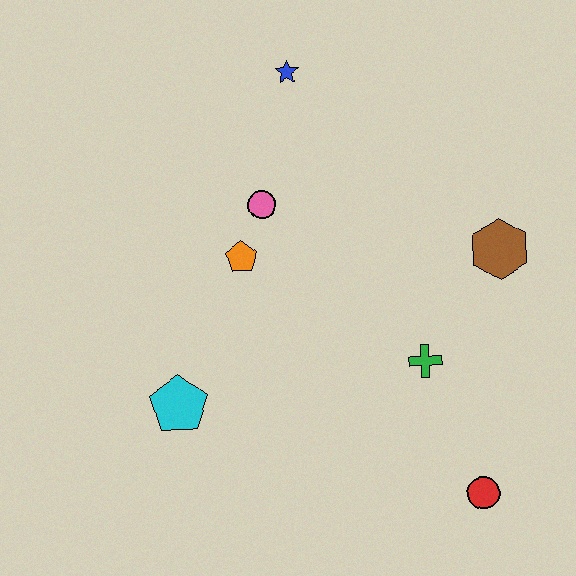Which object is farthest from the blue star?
The red circle is farthest from the blue star.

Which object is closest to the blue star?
The pink circle is closest to the blue star.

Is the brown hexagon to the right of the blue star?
Yes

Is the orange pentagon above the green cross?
Yes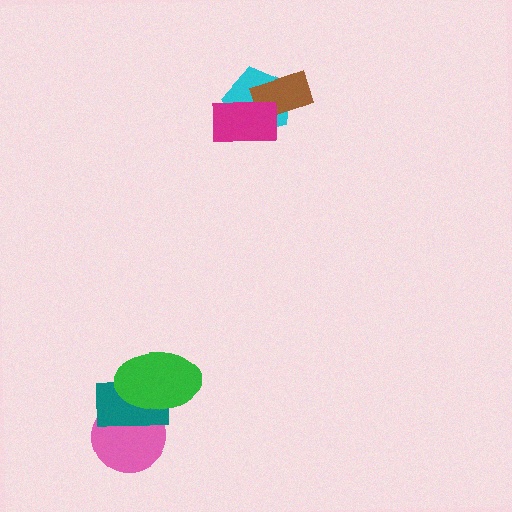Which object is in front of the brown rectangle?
The magenta rectangle is in front of the brown rectangle.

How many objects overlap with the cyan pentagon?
2 objects overlap with the cyan pentagon.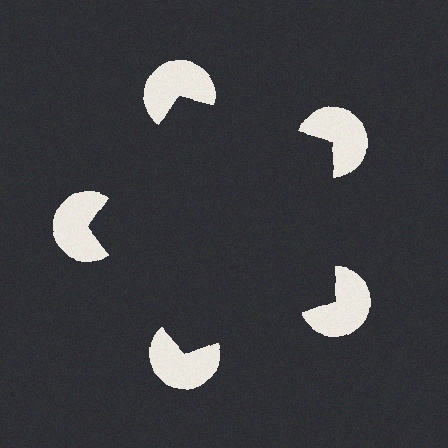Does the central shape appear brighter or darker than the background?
It typically appears slightly darker than the background, even though no actual brightness change is drawn.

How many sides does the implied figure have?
5 sides.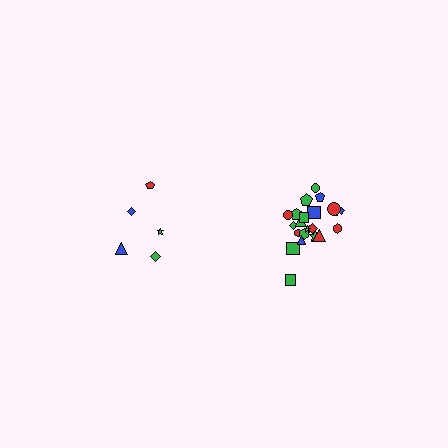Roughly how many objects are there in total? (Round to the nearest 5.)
Roughly 25 objects in total.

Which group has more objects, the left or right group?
The right group.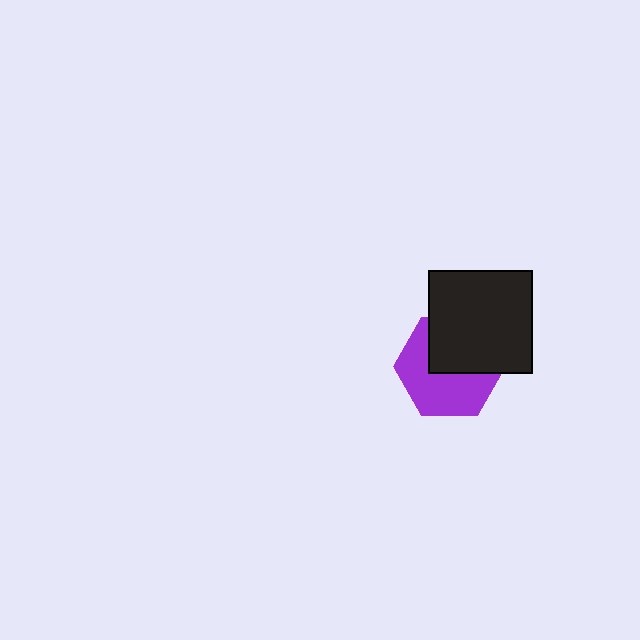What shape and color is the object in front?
The object in front is a black square.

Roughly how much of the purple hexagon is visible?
About half of it is visible (roughly 56%).